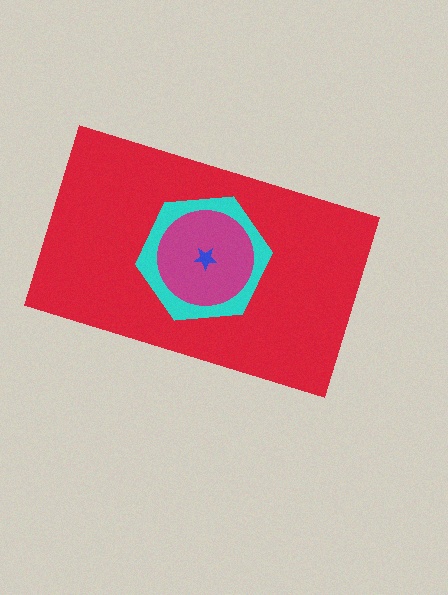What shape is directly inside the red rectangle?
The cyan hexagon.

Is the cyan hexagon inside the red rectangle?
Yes.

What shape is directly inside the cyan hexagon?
The magenta circle.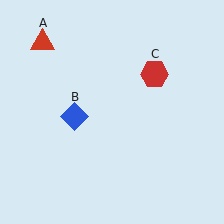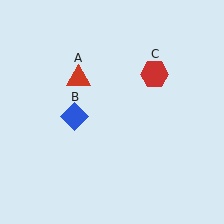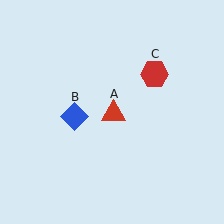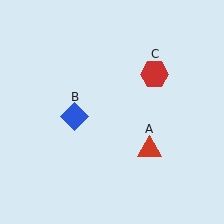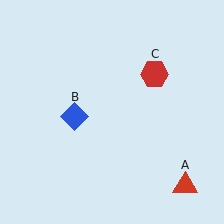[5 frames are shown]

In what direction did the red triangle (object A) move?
The red triangle (object A) moved down and to the right.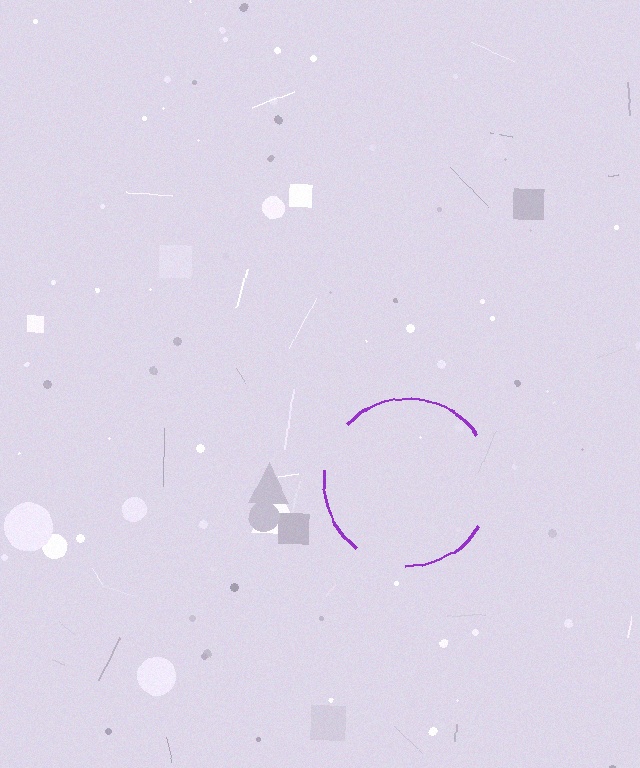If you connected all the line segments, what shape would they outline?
They would outline a circle.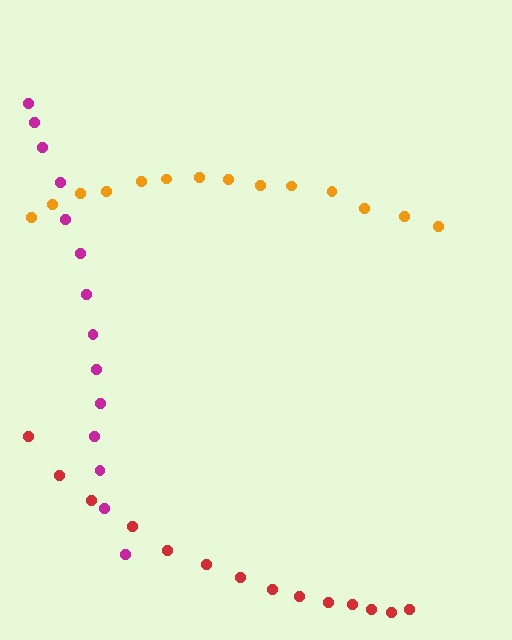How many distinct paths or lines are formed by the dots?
There are 3 distinct paths.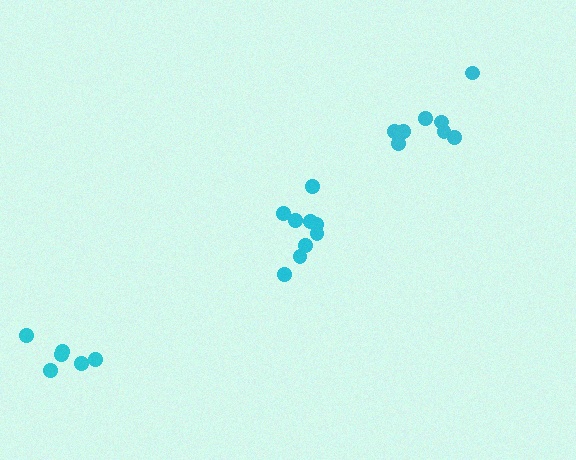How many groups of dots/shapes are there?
There are 3 groups.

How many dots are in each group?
Group 1: 8 dots, Group 2: 6 dots, Group 3: 9 dots (23 total).